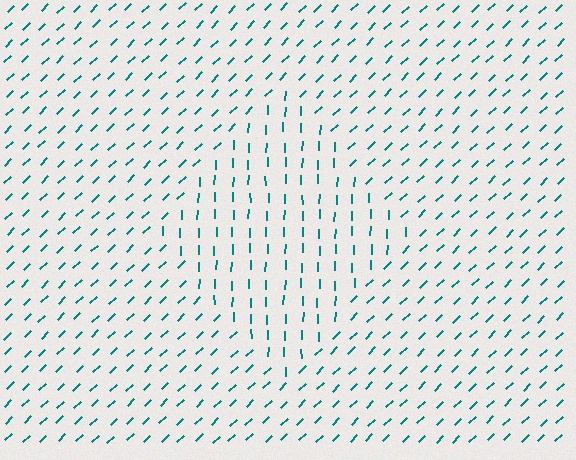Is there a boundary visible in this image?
Yes, there is a texture boundary formed by a change in line orientation.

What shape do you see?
I see a diamond.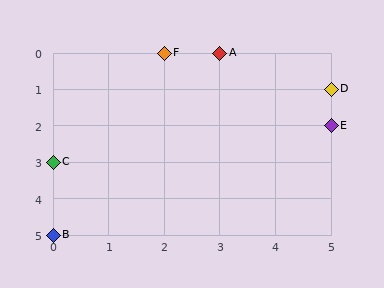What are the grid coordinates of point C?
Point C is at grid coordinates (0, 3).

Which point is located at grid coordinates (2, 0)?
Point F is at (2, 0).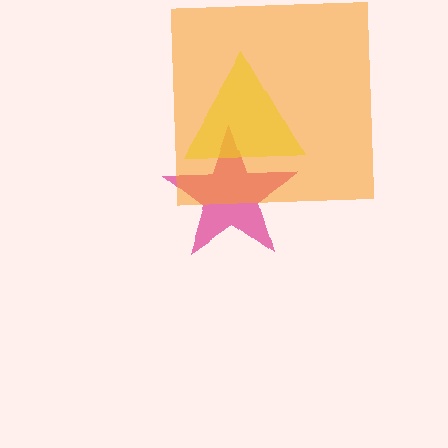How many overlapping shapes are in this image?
There are 3 overlapping shapes in the image.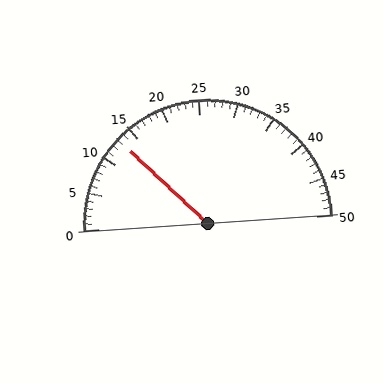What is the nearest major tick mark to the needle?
The nearest major tick mark is 15.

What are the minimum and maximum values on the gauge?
The gauge ranges from 0 to 50.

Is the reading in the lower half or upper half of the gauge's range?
The reading is in the lower half of the range (0 to 50).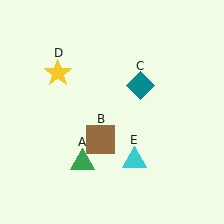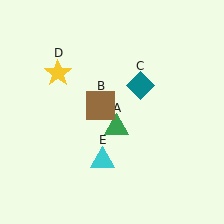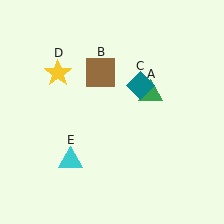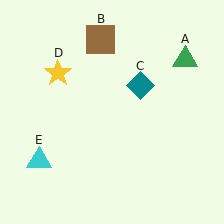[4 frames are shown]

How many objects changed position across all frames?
3 objects changed position: green triangle (object A), brown square (object B), cyan triangle (object E).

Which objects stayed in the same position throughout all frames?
Teal diamond (object C) and yellow star (object D) remained stationary.